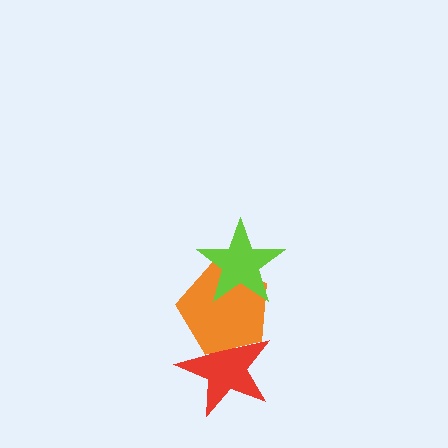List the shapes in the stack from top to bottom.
From top to bottom: the lime star, the orange pentagon, the red star.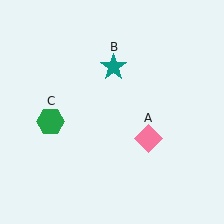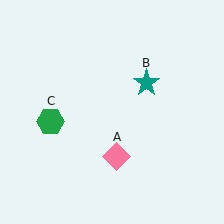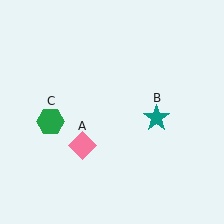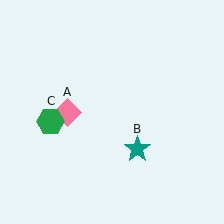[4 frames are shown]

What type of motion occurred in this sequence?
The pink diamond (object A), teal star (object B) rotated clockwise around the center of the scene.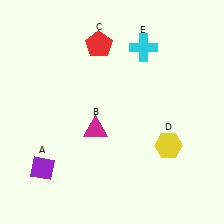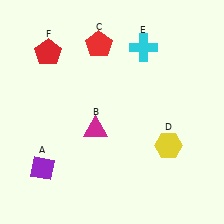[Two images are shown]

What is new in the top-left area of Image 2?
A red pentagon (F) was added in the top-left area of Image 2.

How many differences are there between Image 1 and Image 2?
There is 1 difference between the two images.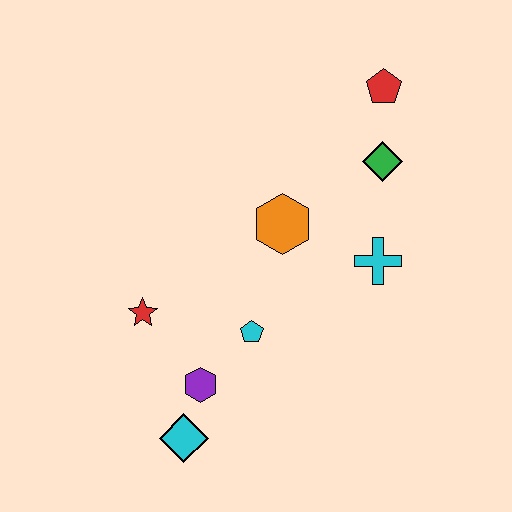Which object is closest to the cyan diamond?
The purple hexagon is closest to the cyan diamond.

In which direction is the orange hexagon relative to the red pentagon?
The orange hexagon is below the red pentagon.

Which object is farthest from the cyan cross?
The cyan diamond is farthest from the cyan cross.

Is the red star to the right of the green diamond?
No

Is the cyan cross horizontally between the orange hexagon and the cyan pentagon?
No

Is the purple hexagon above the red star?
No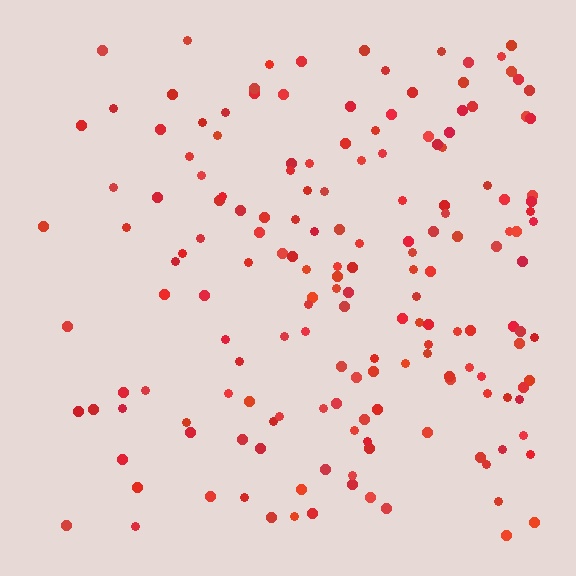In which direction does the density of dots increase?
From left to right, with the right side densest.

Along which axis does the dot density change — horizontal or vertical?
Horizontal.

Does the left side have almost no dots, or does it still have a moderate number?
Still a moderate number, just noticeably fewer than the right.